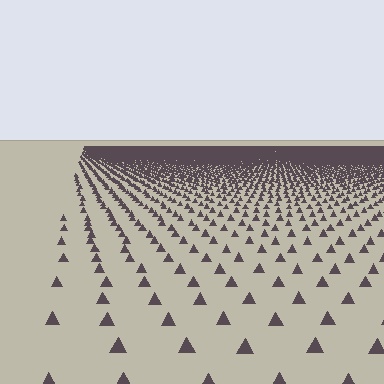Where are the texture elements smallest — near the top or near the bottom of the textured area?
Near the top.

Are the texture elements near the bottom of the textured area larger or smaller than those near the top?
Larger. Near the bottom, elements are closer to the viewer and appear at a bigger on-screen size.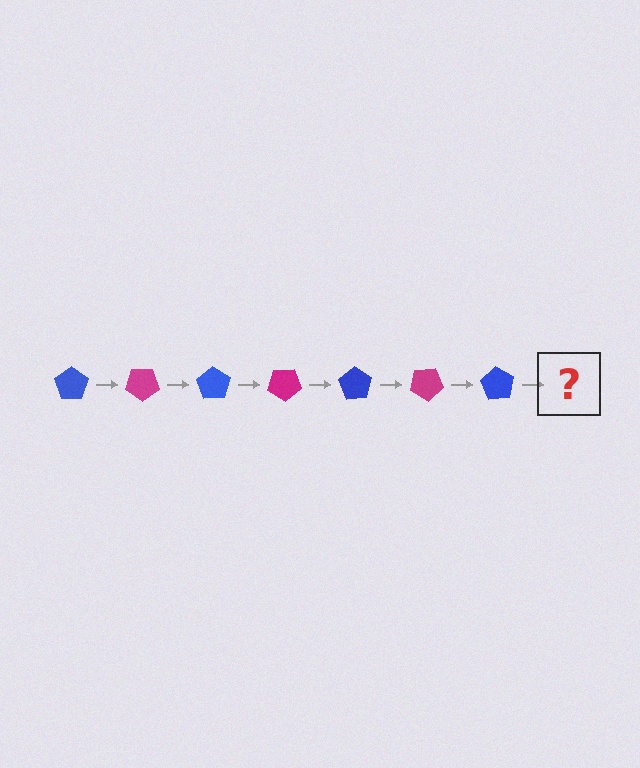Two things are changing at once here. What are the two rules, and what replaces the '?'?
The two rules are that it rotates 35 degrees each step and the color cycles through blue and magenta. The '?' should be a magenta pentagon, rotated 245 degrees from the start.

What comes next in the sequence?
The next element should be a magenta pentagon, rotated 245 degrees from the start.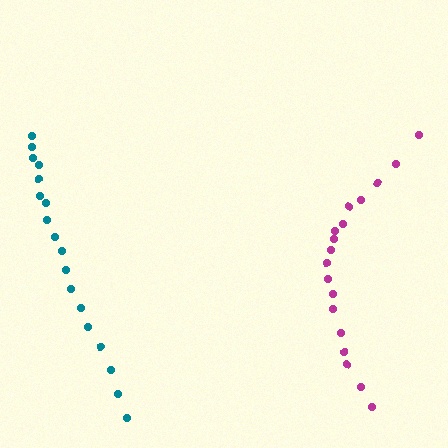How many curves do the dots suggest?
There are 2 distinct paths.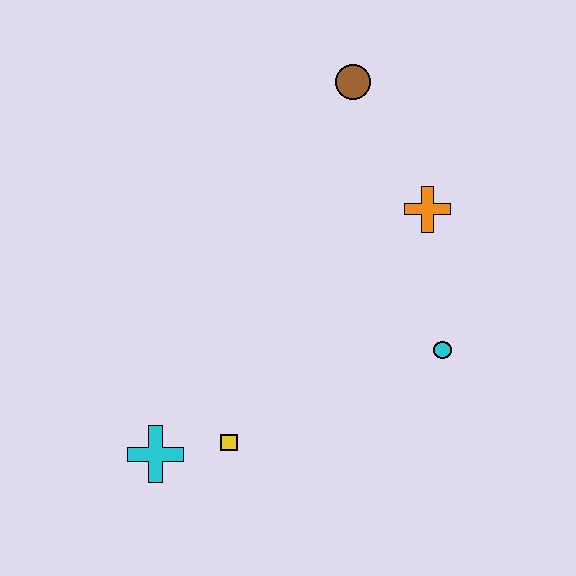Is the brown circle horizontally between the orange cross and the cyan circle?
No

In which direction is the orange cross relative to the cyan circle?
The orange cross is above the cyan circle.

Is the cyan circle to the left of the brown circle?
No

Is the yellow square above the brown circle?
No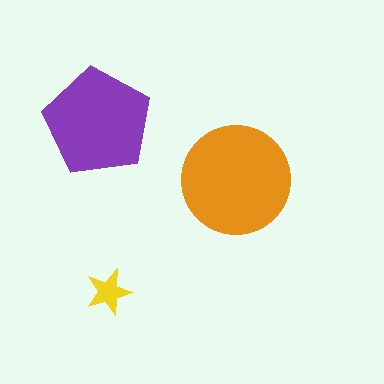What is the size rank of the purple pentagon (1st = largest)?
2nd.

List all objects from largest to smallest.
The orange circle, the purple pentagon, the yellow star.